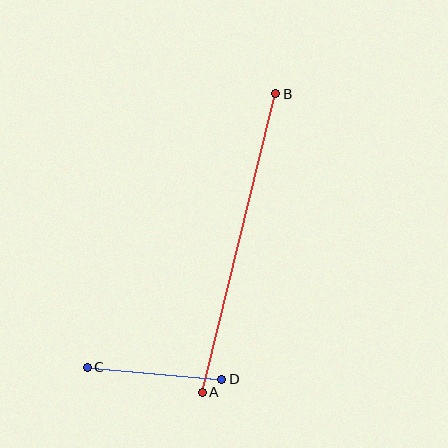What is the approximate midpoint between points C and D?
The midpoint is at approximately (154, 373) pixels.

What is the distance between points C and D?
The distance is approximately 135 pixels.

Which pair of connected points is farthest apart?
Points A and B are farthest apart.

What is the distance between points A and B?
The distance is approximately 307 pixels.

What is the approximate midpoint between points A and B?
The midpoint is at approximately (239, 243) pixels.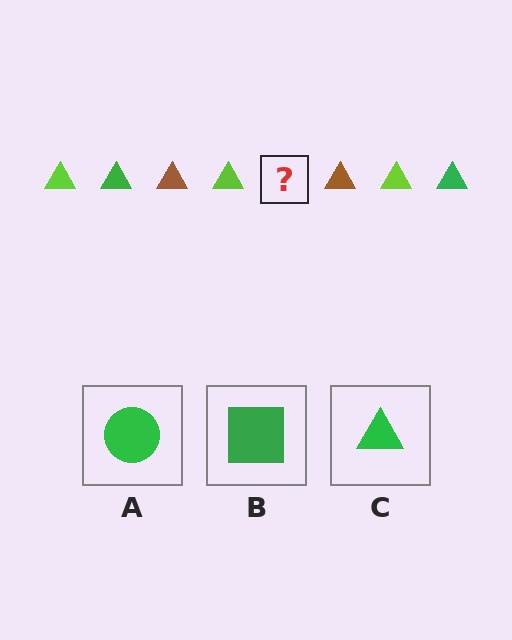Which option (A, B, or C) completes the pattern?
C.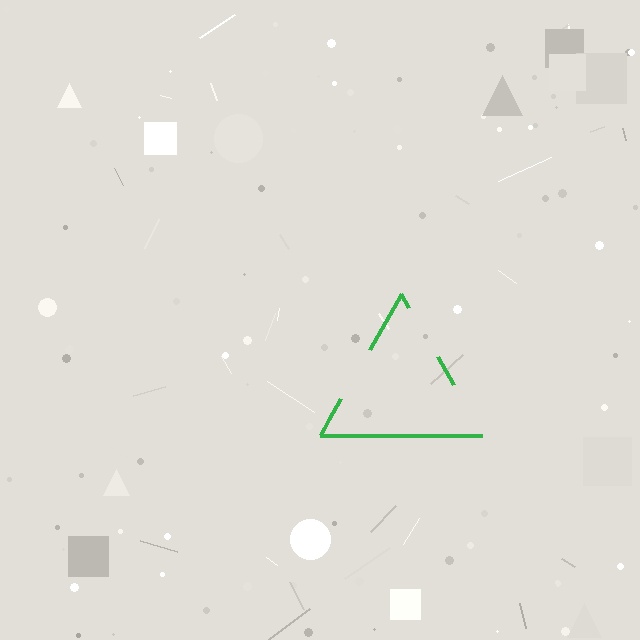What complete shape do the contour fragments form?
The contour fragments form a triangle.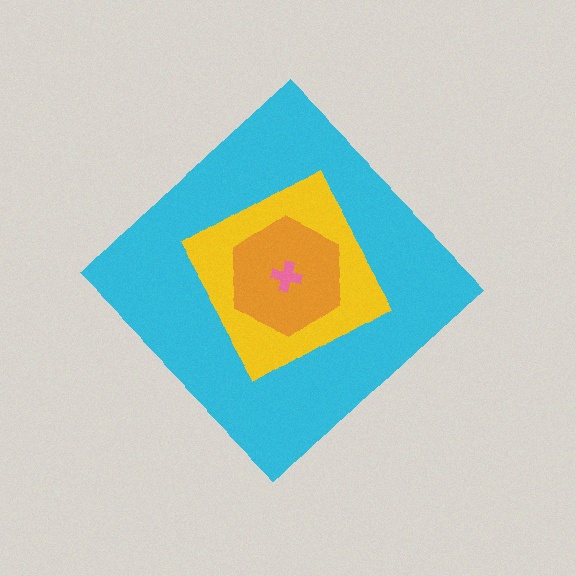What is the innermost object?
The pink cross.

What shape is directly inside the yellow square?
The orange hexagon.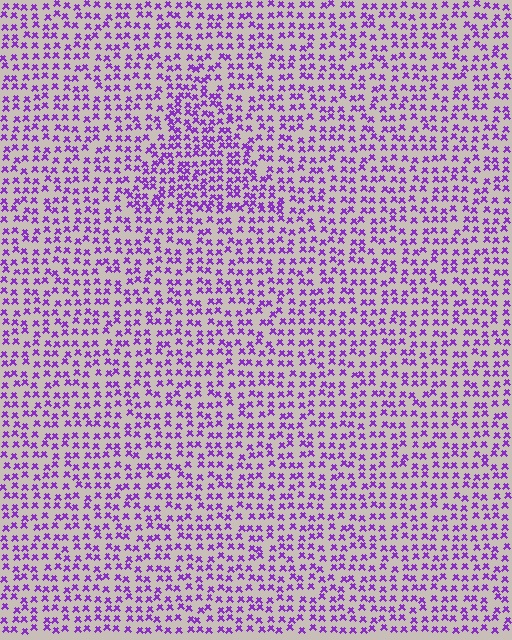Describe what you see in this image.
The image contains small purple elements arranged at two different densities. A triangle-shaped region is visible where the elements are more densely packed than the surrounding area.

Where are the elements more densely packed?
The elements are more densely packed inside the triangle boundary.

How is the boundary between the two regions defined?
The boundary is defined by a change in element density (approximately 1.5x ratio). All elements are the same color, size, and shape.